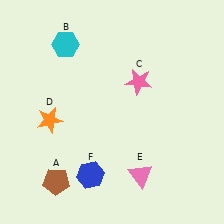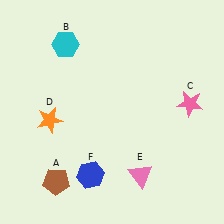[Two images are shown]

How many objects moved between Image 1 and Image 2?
1 object moved between the two images.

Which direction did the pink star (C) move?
The pink star (C) moved right.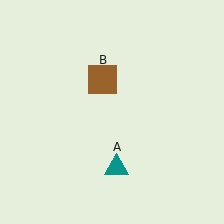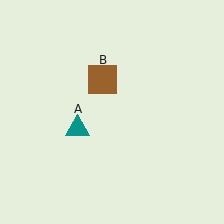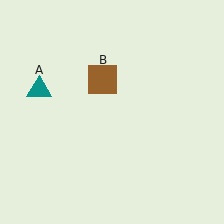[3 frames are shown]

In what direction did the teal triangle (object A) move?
The teal triangle (object A) moved up and to the left.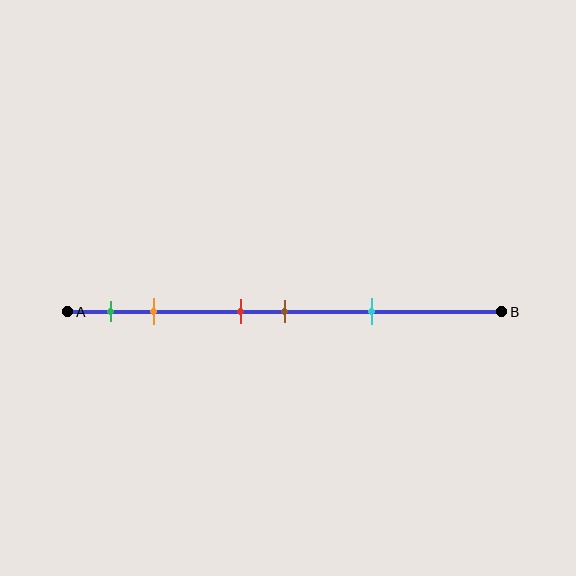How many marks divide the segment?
There are 5 marks dividing the segment.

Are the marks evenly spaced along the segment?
No, the marks are not evenly spaced.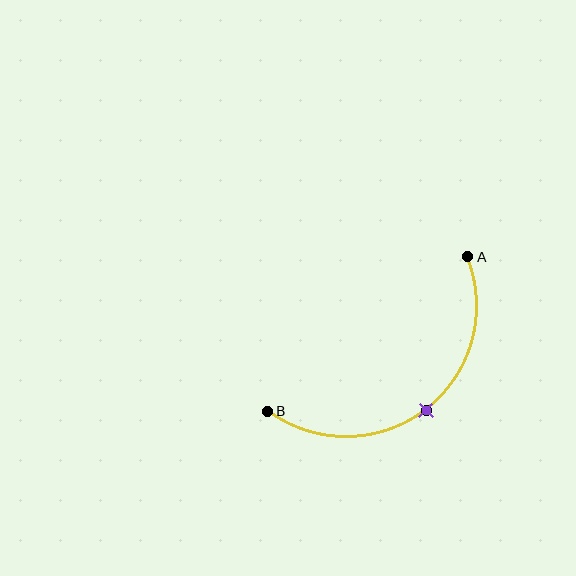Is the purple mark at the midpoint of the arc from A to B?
Yes. The purple mark lies on the arc at equal arc-length from both A and B — it is the arc midpoint.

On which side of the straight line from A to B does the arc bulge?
The arc bulges below and to the right of the straight line connecting A and B.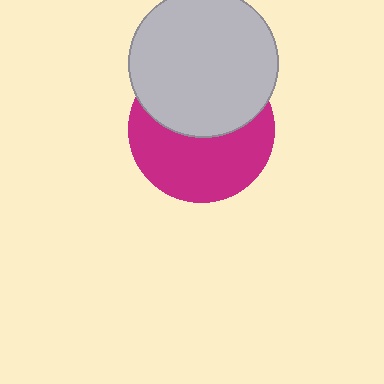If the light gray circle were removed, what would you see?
You would see the complete magenta circle.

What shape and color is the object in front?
The object in front is a light gray circle.